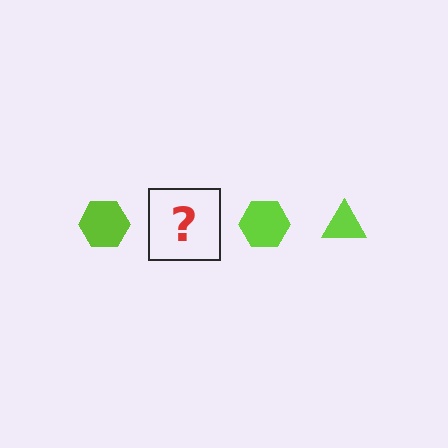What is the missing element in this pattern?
The missing element is a lime triangle.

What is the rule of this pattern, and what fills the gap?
The rule is that the pattern cycles through hexagon, triangle shapes in lime. The gap should be filled with a lime triangle.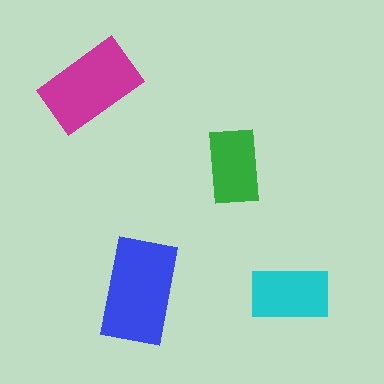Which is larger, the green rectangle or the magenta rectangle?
The magenta one.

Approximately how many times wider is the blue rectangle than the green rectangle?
About 1.5 times wider.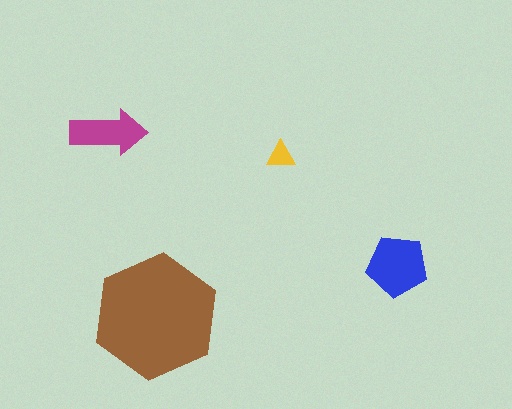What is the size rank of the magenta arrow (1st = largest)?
3rd.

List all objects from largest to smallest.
The brown hexagon, the blue pentagon, the magenta arrow, the yellow triangle.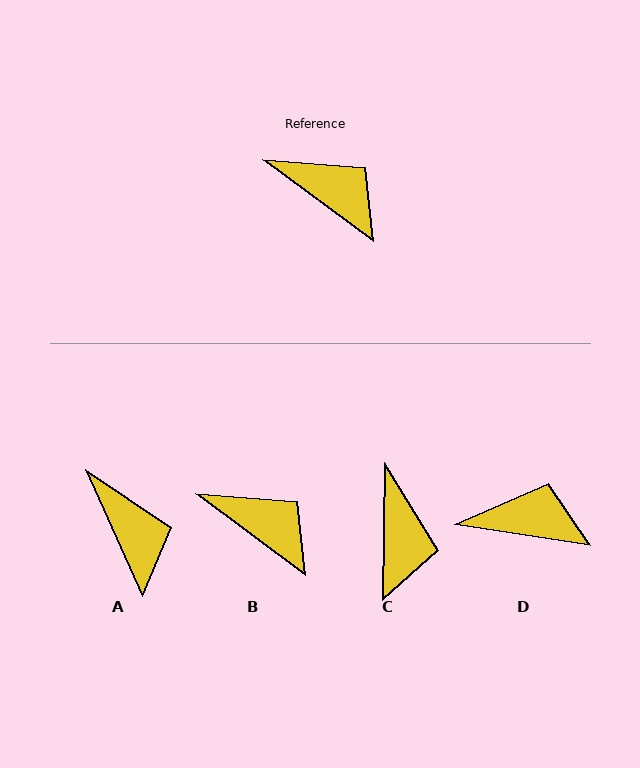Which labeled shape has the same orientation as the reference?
B.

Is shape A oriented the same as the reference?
No, it is off by about 29 degrees.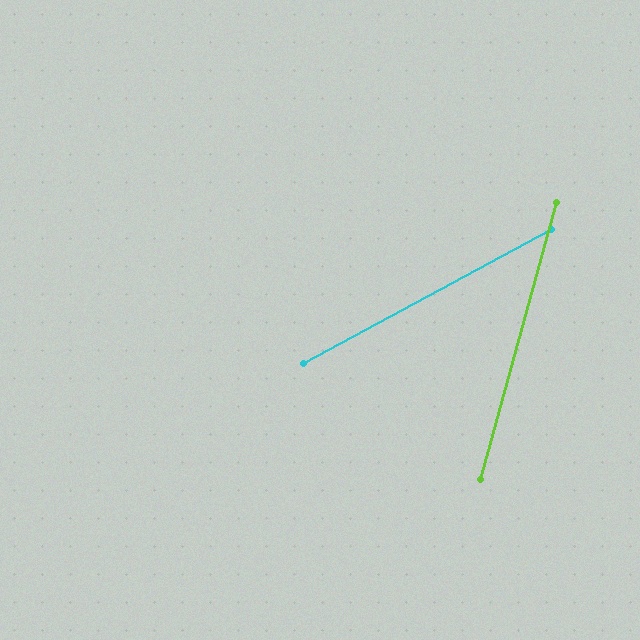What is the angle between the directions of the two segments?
Approximately 46 degrees.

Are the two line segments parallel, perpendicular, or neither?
Neither parallel nor perpendicular — they differ by about 46°.